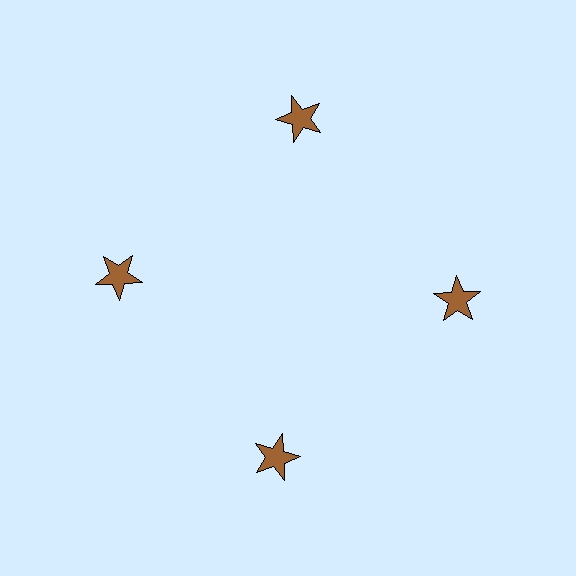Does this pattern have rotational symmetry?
Yes, this pattern has 4-fold rotational symmetry. It looks the same after rotating 90 degrees around the center.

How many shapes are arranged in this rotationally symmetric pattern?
There are 4 shapes, arranged in 4 groups of 1.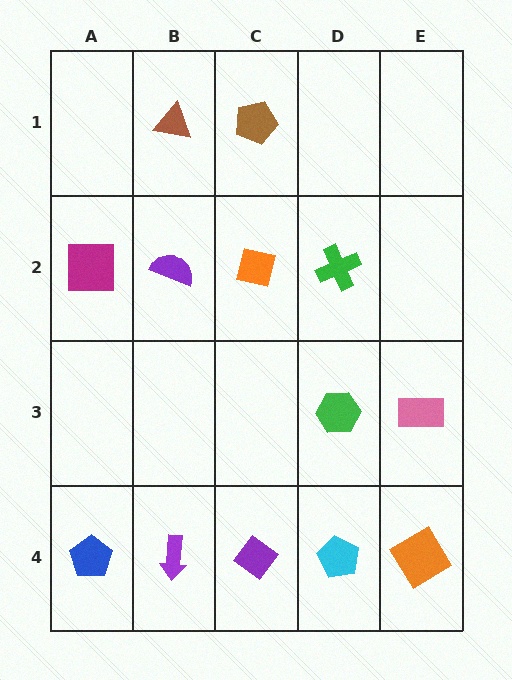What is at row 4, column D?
A cyan pentagon.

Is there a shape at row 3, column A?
No, that cell is empty.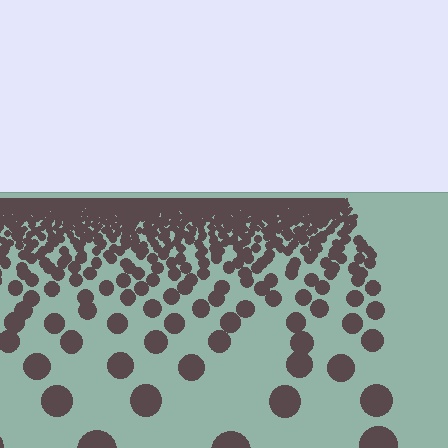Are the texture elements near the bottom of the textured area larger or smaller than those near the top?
Larger. Near the bottom, elements are closer to the viewer and appear at a bigger on-screen size.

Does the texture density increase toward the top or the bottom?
Density increases toward the top.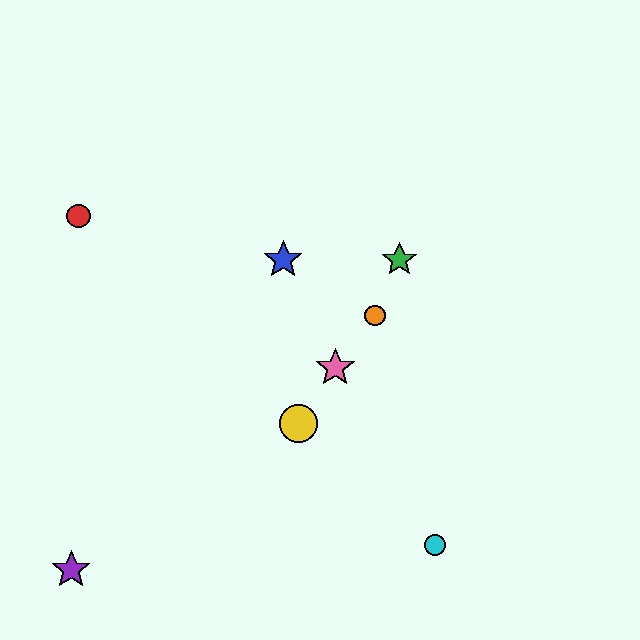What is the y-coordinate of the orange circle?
The orange circle is at y≈316.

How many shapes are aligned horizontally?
2 shapes (the blue star, the green star) are aligned horizontally.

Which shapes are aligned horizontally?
The blue star, the green star are aligned horizontally.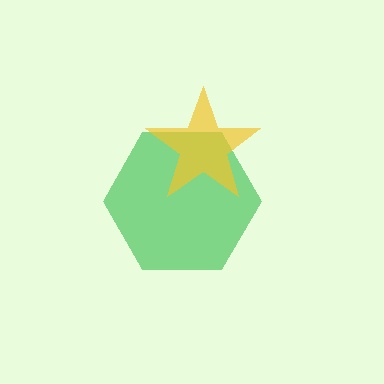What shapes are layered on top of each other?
The layered shapes are: a green hexagon, a yellow star.